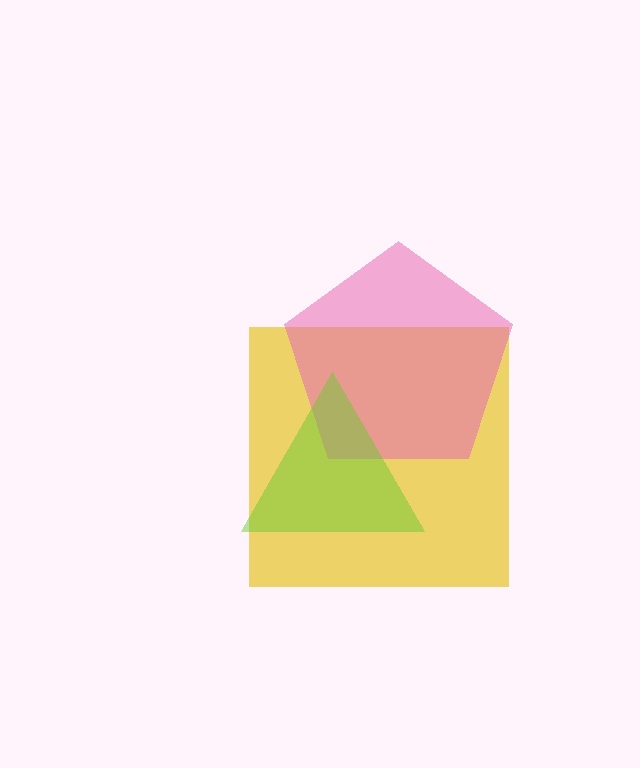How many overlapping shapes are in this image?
There are 3 overlapping shapes in the image.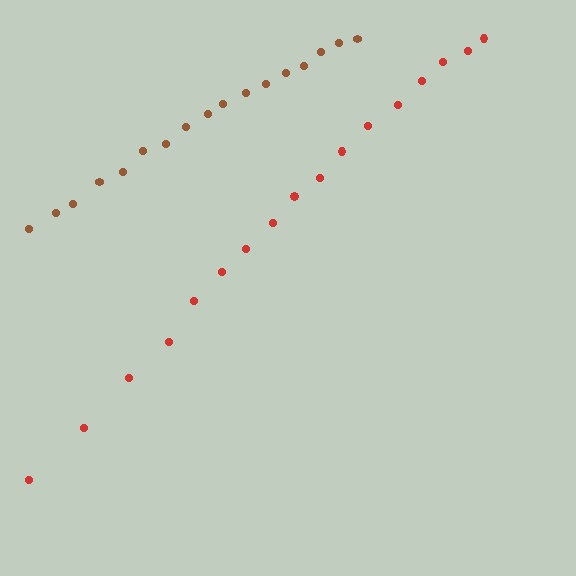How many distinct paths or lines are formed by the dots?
There are 2 distinct paths.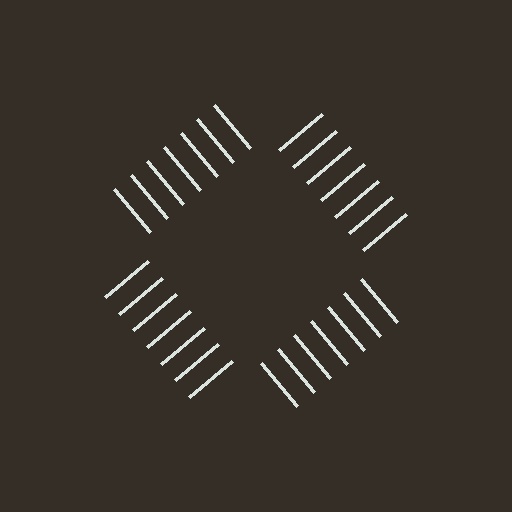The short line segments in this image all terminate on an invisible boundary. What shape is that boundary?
An illusory square — the line segments terminate on its edges but no continuous stroke is drawn.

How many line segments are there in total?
28 — 7 along each of the 4 edges.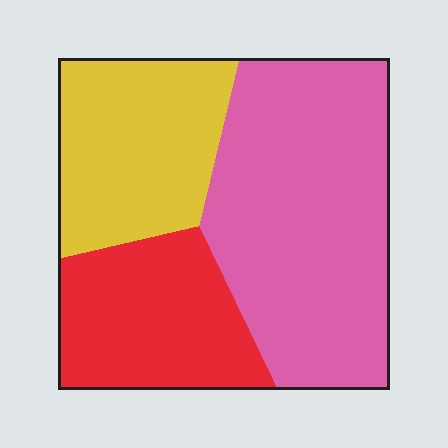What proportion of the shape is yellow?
Yellow covers 27% of the shape.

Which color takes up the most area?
Pink, at roughly 50%.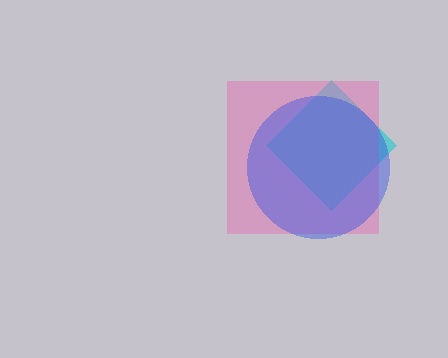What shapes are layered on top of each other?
The layered shapes are: a cyan diamond, a pink square, a blue circle.